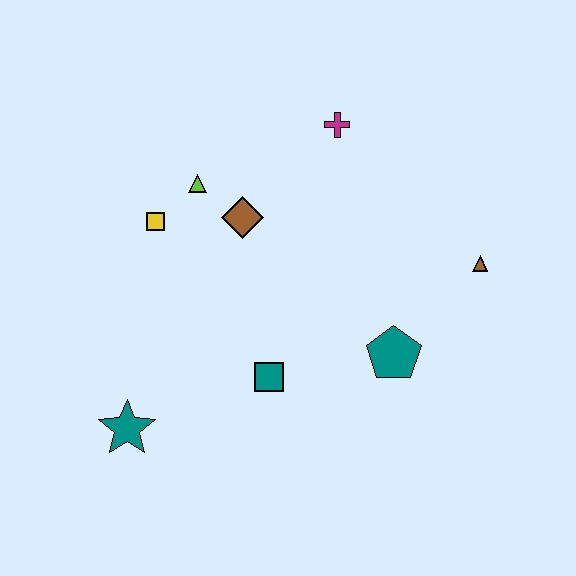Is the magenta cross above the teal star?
Yes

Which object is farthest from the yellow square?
The brown triangle is farthest from the yellow square.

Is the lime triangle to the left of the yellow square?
No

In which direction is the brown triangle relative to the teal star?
The brown triangle is to the right of the teal star.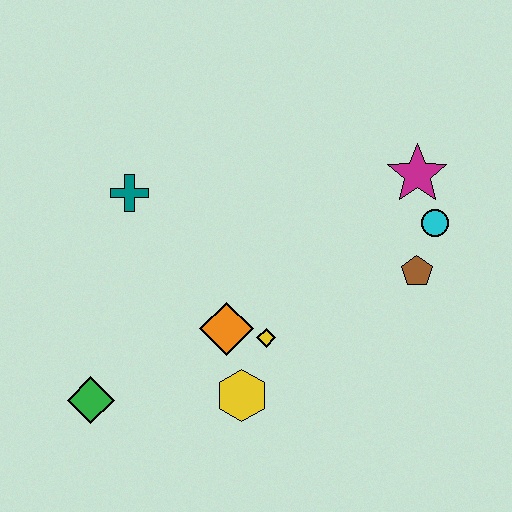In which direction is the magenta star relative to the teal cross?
The magenta star is to the right of the teal cross.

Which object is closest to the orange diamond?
The yellow diamond is closest to the orange diamond.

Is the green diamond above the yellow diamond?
No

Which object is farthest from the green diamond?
The magenta star is farthest from the green diamond.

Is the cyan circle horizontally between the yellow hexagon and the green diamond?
No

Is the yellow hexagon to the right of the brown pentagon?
No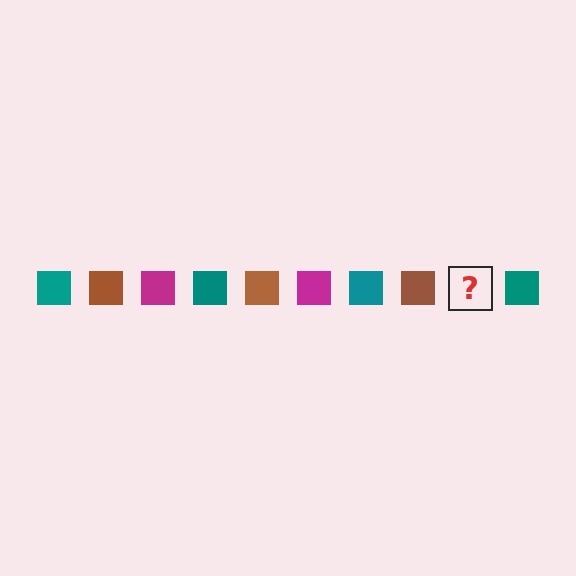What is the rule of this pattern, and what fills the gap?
The rule is that the pattern cycles through teal, brown, magenta squares. The gap should be filled with a magenta square.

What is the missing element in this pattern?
The missing element is a magenta square.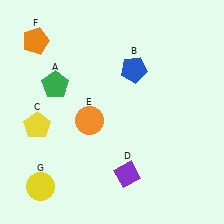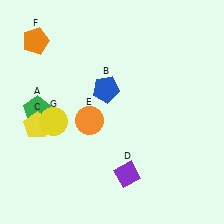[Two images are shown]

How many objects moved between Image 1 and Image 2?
3 objects moved between the two images.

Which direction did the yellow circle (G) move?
The yellow circle (G) moved up.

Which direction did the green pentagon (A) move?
The green pentagon (A) moved down.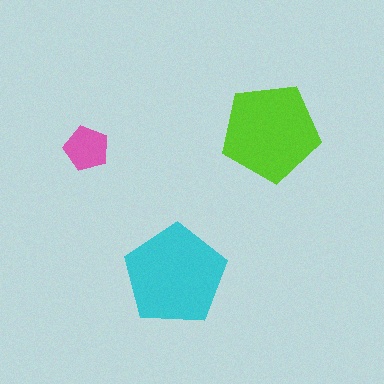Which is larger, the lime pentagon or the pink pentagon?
The lime one.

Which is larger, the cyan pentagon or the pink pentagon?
The cyan one.